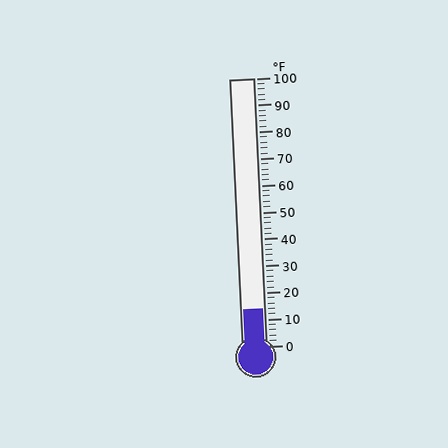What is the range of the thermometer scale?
The thermometer scale ranges from 0°F to 100°F.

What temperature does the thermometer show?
The thermometer shows approximately 14°F.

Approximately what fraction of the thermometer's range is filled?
The thermometer is filled to approximately 15% of its range.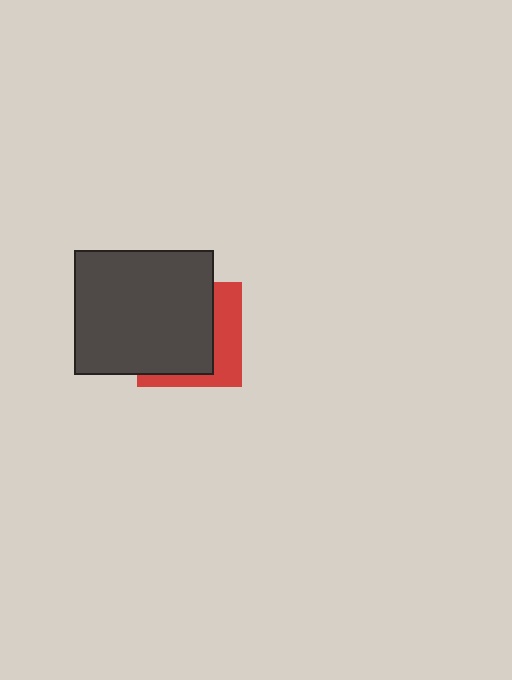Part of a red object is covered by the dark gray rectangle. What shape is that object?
It is a square.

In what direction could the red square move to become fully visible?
The red square could move right. That would shift it out from behind the dark gray rectangle entirely.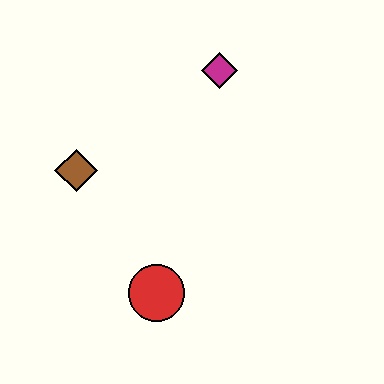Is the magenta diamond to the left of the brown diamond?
No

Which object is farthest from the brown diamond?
The magenta diamond is farthest from the brown diamond.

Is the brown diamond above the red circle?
Yes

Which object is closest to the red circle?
The brown diamond is closest to the red circle.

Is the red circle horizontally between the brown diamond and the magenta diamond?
Yes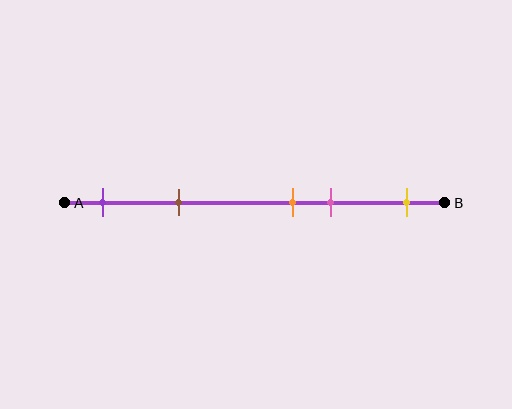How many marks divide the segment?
There are 5 marks dividing the segment.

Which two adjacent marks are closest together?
The orange and pink marks are the closest adjacent pair.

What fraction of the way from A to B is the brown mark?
The brown mark is approximately 30% (0.3) of the way from A to B.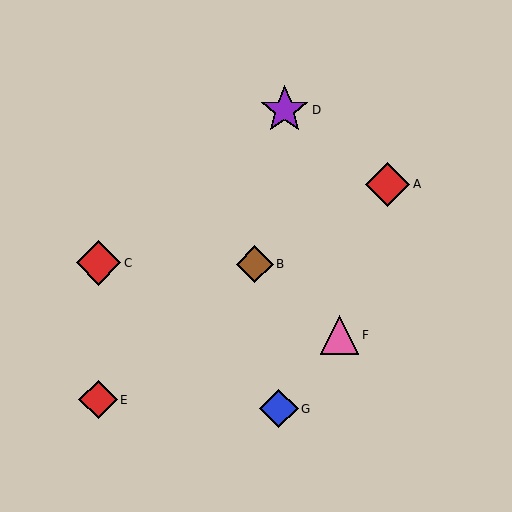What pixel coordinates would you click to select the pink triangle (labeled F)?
Click at (340, 335) to select the pink triangle F.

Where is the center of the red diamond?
The center of the red diamond is at (99, 263).